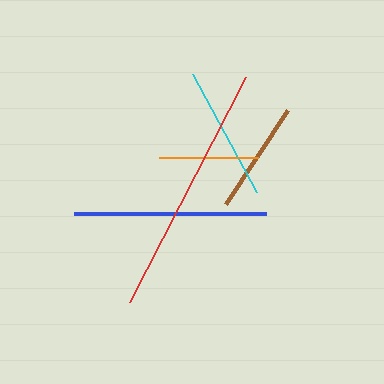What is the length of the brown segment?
The brown segment is approximately 113 pixels long.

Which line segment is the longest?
The red line is the longest at approximately 253 pixels.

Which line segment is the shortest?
The orange line is the shortest at approximately 99 pixels.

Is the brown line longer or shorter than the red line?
The red line is longer than the brown line.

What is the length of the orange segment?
The orange segment is approximately 99 pixels long.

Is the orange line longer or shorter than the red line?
The red line is longer than the orange line.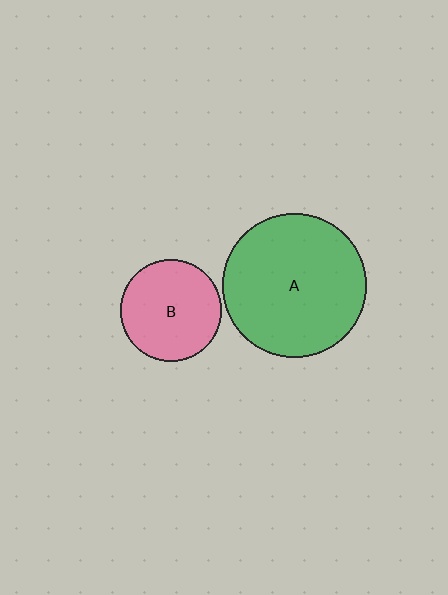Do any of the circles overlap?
No, none of the circles overlap.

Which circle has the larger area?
Circle A (green).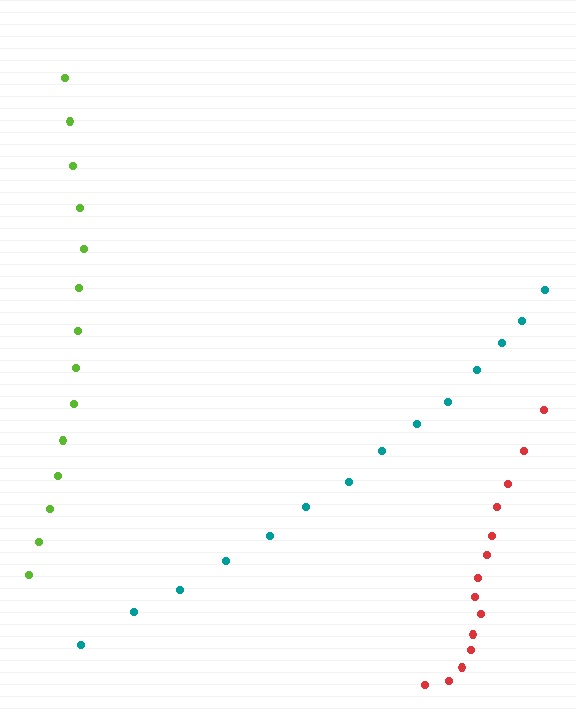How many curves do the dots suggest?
There are 3 distinct paths.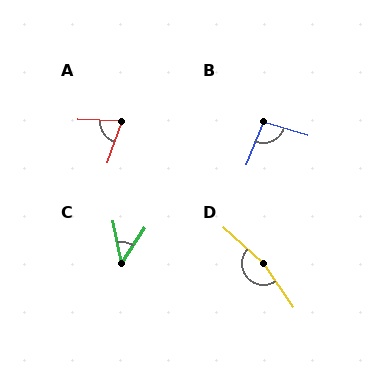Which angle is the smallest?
C, at approximately 44 degrees.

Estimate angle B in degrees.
Approximately 95 degrees.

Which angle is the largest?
D, at approximately 166 degrees.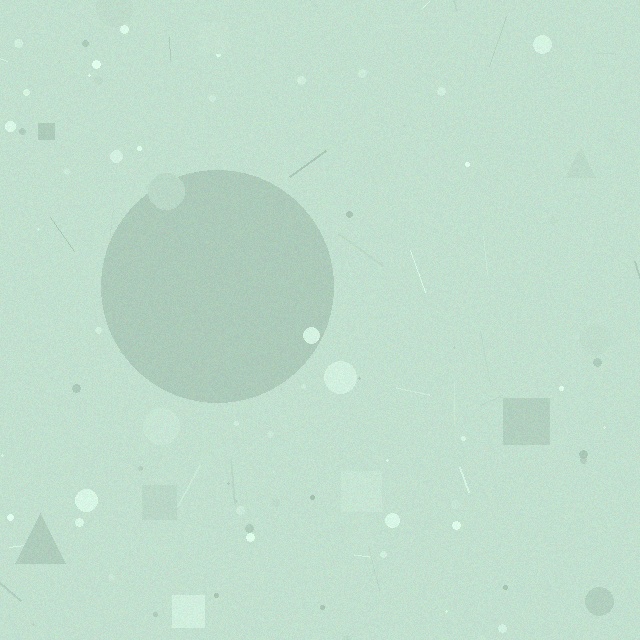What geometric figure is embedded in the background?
A circle is embedded in the background.